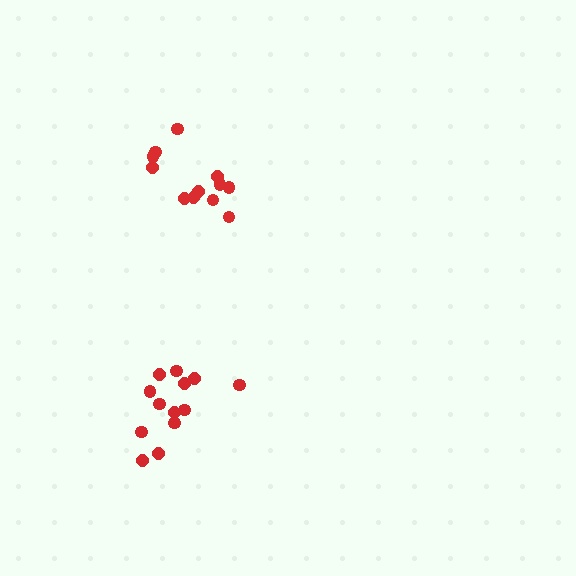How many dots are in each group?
Group 1: 12 dots, Group 2: 13 dots (25 total).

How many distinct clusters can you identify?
There are 2 distinct clusters.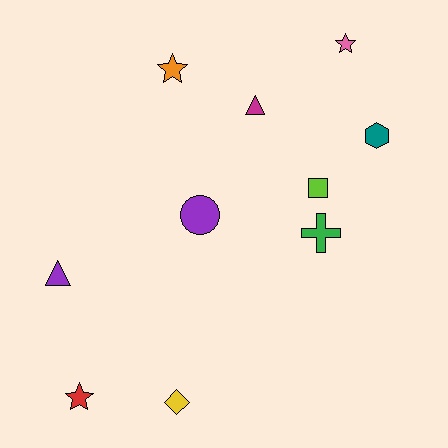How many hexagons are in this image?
There is 1 hexagon.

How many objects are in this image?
There are 10 objects.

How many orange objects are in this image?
There is 1 orange object.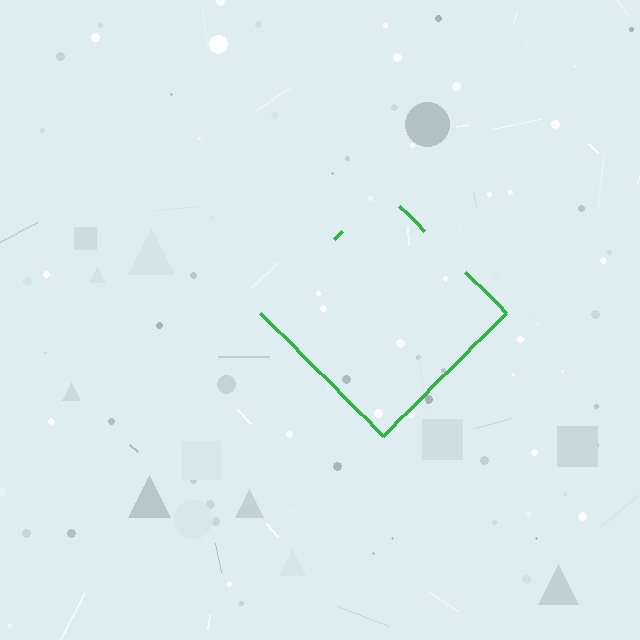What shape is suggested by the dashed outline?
The dashed outline suggests a diamond.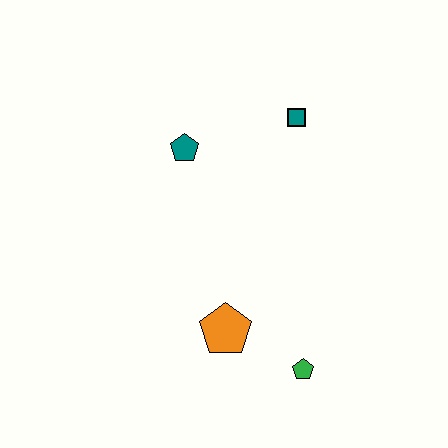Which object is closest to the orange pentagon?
The green pentagon is closest to the orange pentagon.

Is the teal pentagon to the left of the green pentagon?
Yes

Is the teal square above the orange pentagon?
Yes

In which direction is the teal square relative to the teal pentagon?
The teal square is to the right of the teal pentagon.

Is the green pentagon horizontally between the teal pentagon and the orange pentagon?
No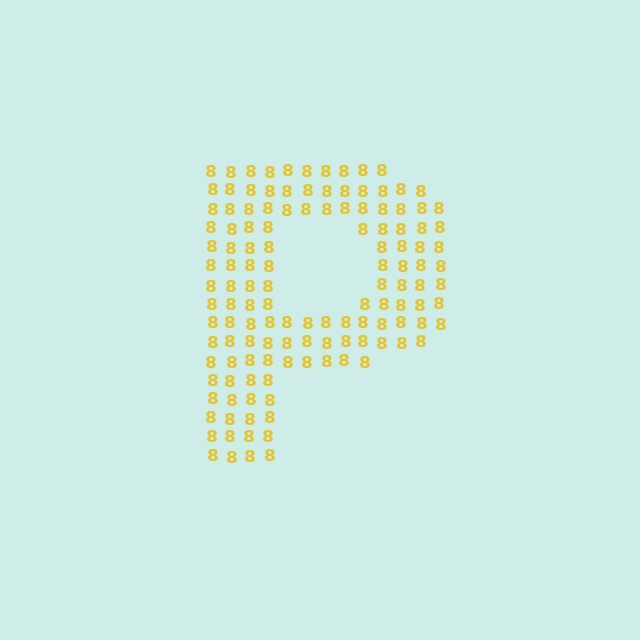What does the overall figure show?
The overall figure shows the letter P.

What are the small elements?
The small elements are digit 8's.